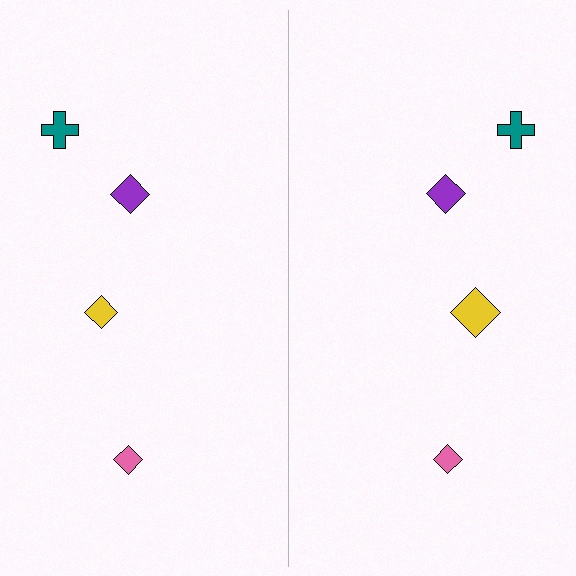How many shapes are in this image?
There are 8 shapes in this image.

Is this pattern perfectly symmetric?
No, the pattern is not perfectly symmetric. The yellow diamond on the right side has a different size than its mirror counterpart.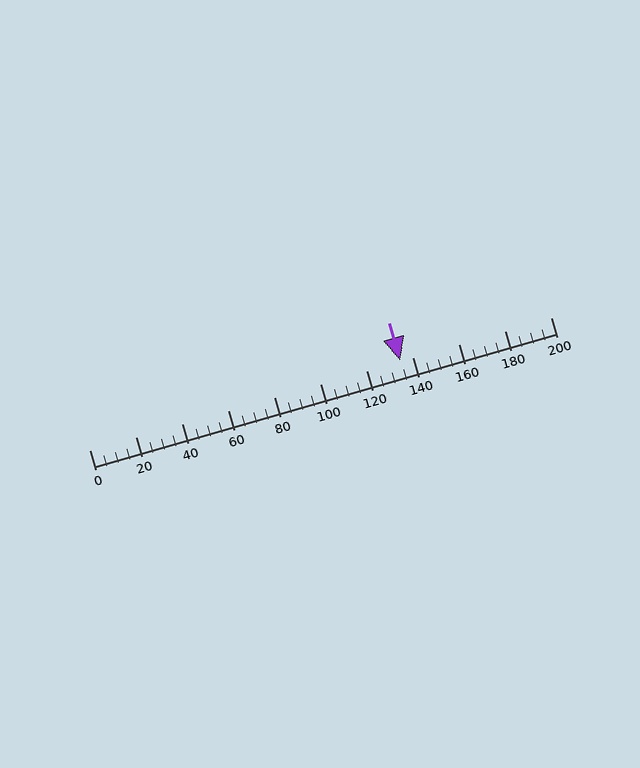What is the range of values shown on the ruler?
The ruler shows values from 0 to 200.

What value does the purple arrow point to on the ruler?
The purple arrow points to approximately 135.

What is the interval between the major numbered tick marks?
The major tick marks are spaced 20 units apart.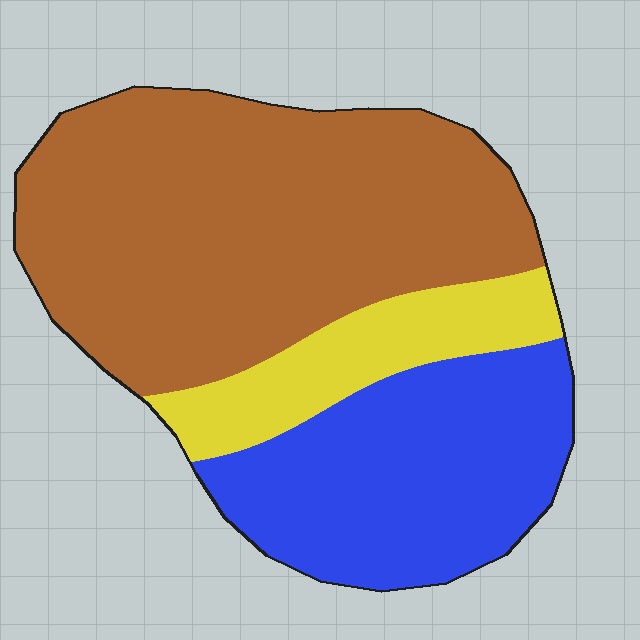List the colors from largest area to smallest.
From largest to smallest: brown, blue, yellow.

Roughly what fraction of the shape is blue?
Blue takes up about one third (1/3) of the shape.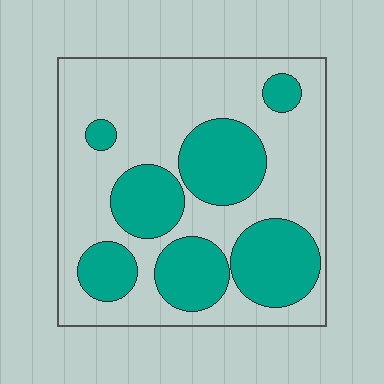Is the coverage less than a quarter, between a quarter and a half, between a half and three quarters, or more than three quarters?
Between a quarter and a half.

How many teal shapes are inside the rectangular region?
7.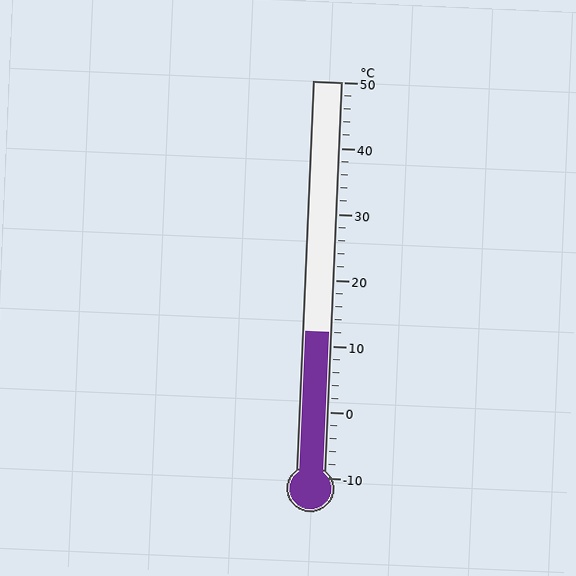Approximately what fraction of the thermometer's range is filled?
The thermometer is filled to approximately 35% of its range.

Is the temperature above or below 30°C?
The temperature is below 30°C.